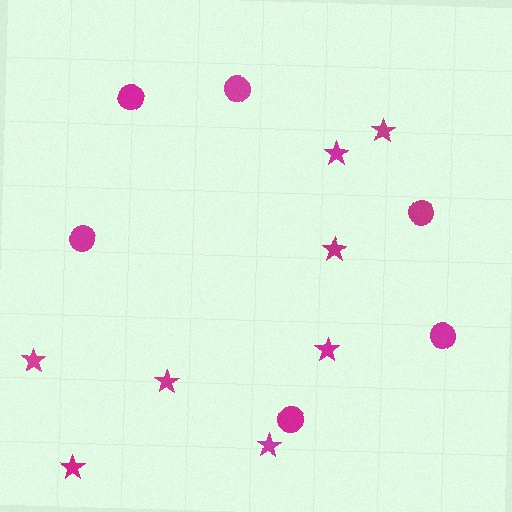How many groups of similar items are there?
There are 2 groups: one group of stars (8) and one group of circles (6).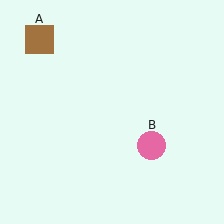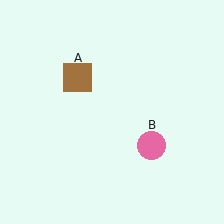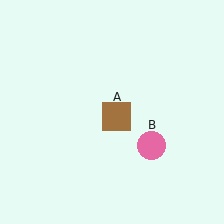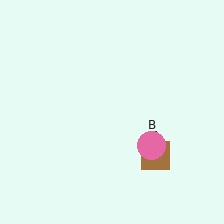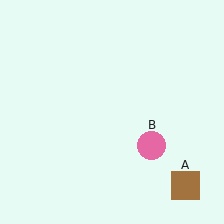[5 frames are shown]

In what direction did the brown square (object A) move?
The brown square (object A) moved down and to the right.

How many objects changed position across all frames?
1 object changed position: brown square (object A).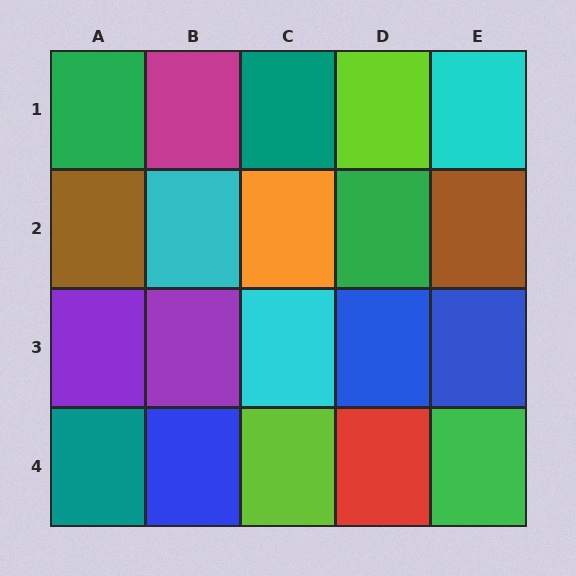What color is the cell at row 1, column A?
Green.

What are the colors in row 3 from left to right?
Purple, purple, cyan, blue, blue.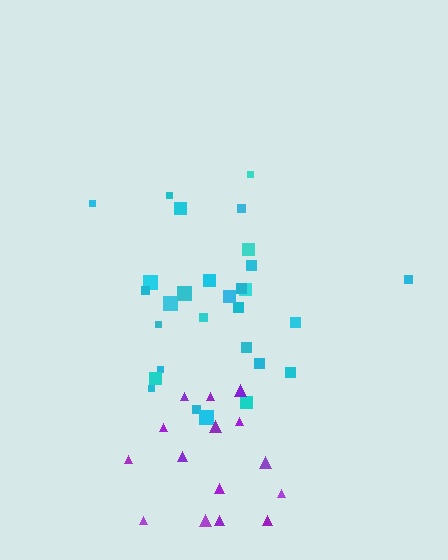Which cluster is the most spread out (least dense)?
Purple.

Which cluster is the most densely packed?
Cyan.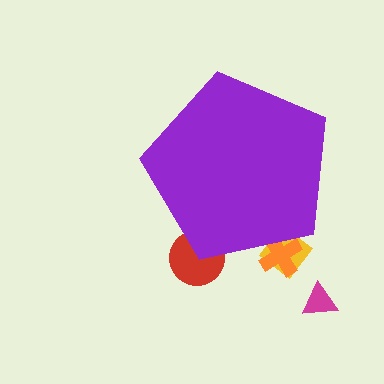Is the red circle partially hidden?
Yes, the red circle is partially hidden behind the purple pentagon.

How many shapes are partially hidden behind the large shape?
3 shapes are partially hidden.